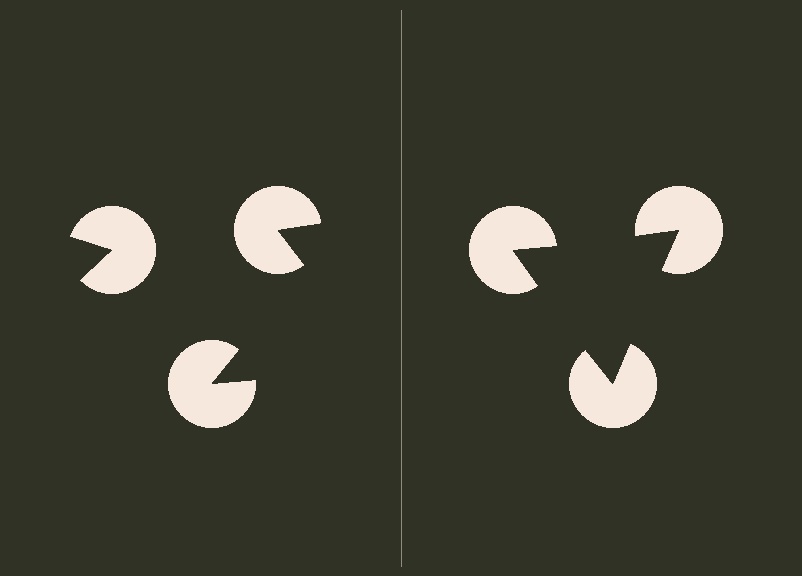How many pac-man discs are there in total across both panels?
6 — 3 on each side.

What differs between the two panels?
The pac-man discs are positioned identically on both sides; only the wedge orientations differ. On the right they align to a triangle; on the left they are misaligned.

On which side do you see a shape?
An illusory triangle appears on the right side. On the left side the wedge cuts are rotated, so no coherent shape forms.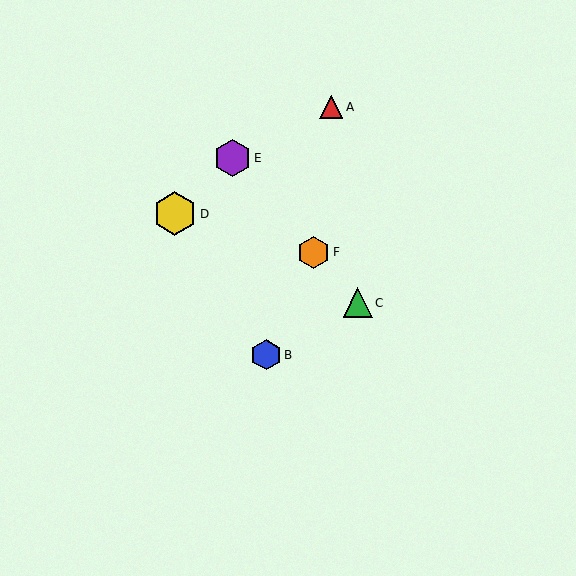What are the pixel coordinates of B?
Object B is at (266, 355).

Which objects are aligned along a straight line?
Objects C, E, F are aligned along a straight line.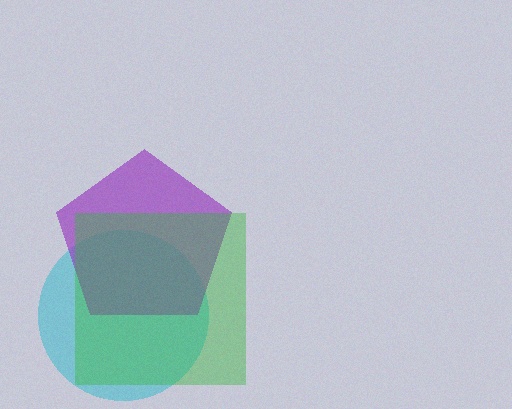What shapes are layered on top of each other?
The layered shapes are: a cyan circle, a purple pentagon, a green square.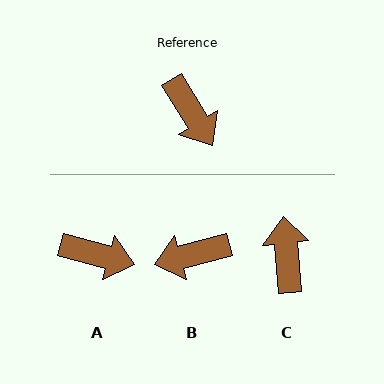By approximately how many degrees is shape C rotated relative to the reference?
Approximately 154 degrees counter-clockwise.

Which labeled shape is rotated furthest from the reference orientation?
C, about 154 degrees away.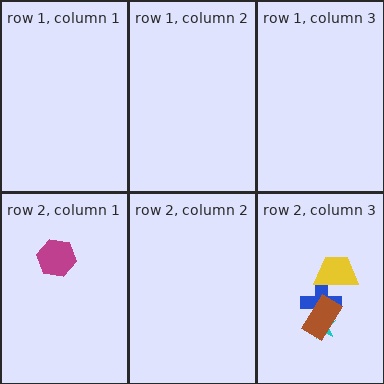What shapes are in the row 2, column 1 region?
The magenta hexagon.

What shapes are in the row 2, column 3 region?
The blue cross, the cyan star, the yellow trapezoid, the brown rectangle.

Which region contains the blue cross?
The row 2, column 3 region.